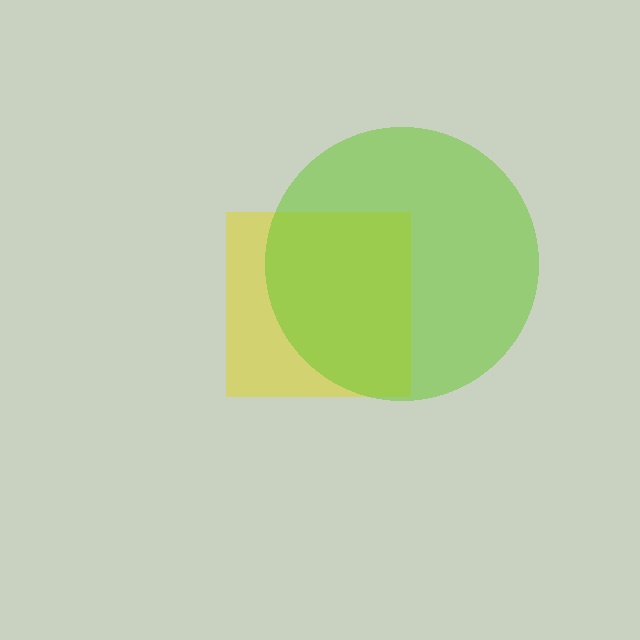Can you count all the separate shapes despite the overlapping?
Yes, there are 2 separate shapes.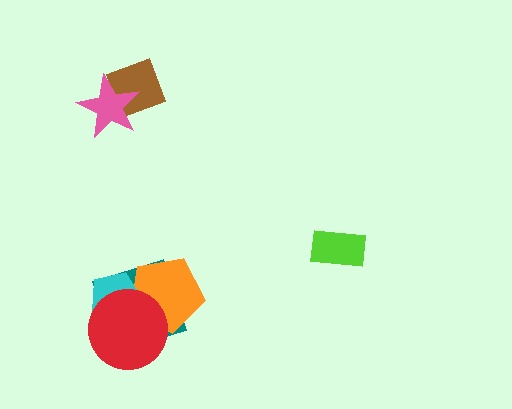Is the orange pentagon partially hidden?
Yes, it is partially covered by another shape.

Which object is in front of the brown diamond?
The pink star is in front of the brown diamond.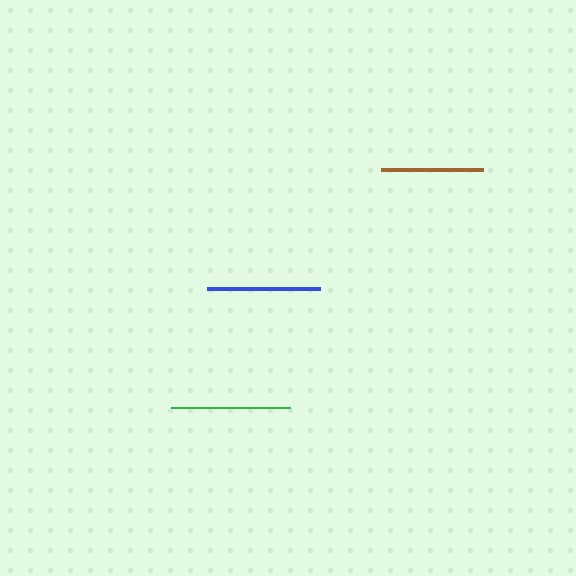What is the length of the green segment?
The green segment is approximately 119 pixels long.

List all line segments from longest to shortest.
From longest to shortest: green, blue, brown.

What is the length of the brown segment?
The brown segment is approximately 102 pixels long.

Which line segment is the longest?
The green line is the longest at approximately 119 pixels.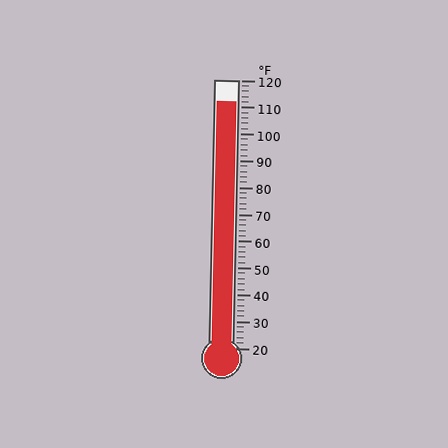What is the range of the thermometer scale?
The thermometer scale ranges from 20°F to 120°F.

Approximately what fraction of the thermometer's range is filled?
The thermometer is filled to approximately 90% of its range.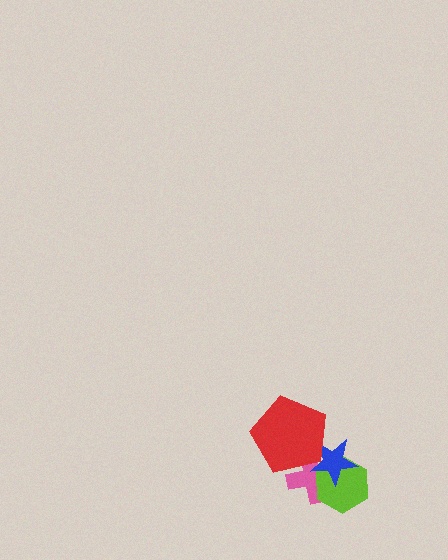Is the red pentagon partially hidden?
No, no other shape covers it.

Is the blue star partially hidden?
Yes, it is partially covered by another shape.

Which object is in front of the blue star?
The red pentagon is in front of the blue star.